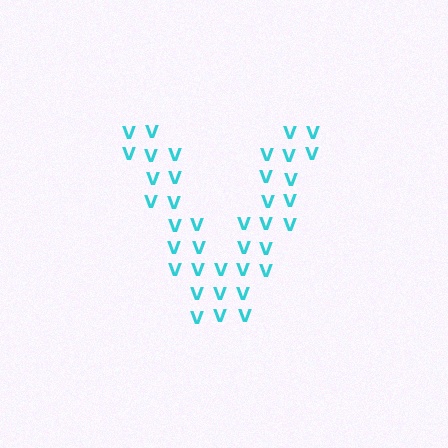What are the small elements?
The small elements are letter V's.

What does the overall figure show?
The overall figure shows the letter V.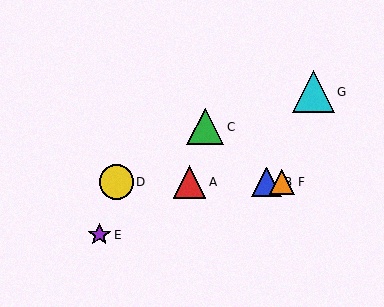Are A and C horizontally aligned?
No, A is at y≈182 and C is at y≈127.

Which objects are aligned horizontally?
Objects A, B, D, F are aligned horizontally.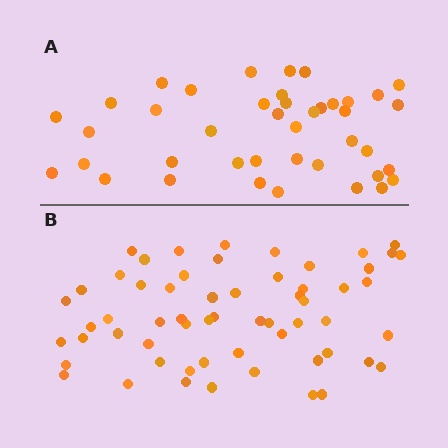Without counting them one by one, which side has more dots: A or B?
Region B (the bottom region) has more dots.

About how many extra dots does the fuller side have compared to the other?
Region B has approximately 20 more dots than region A.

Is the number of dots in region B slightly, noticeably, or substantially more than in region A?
Region B has noticeably more, but not dramatically so. The ratio is roughly 1.4 to 1.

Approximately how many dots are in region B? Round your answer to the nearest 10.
About 60 dots. (The exact count is 59, which rounds to 60.)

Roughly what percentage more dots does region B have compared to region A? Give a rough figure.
About 45% more.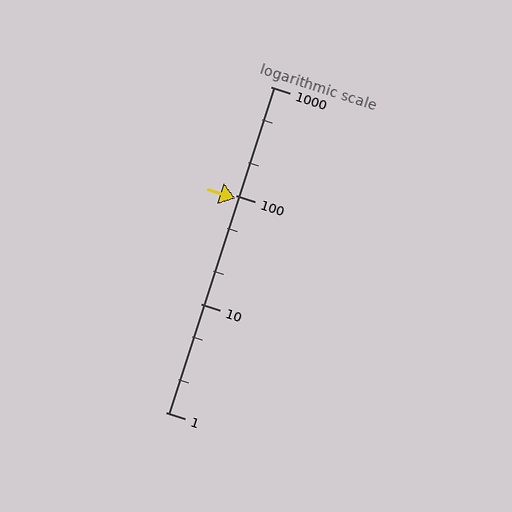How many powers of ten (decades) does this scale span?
The scale spans 3 decades, from 1 to 1000.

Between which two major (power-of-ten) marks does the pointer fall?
The pointer is between 10 and 100.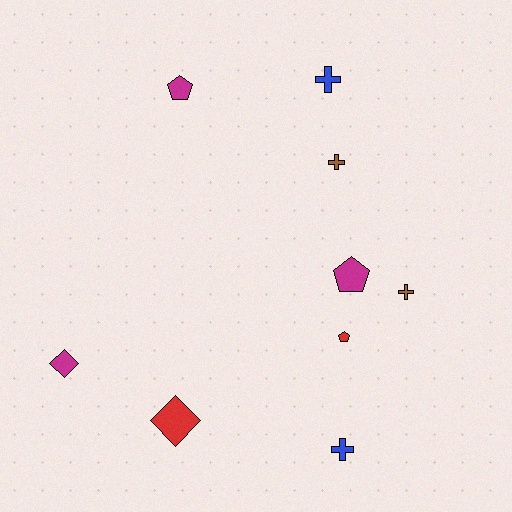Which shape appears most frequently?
Cross, with 4 objects.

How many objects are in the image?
There are 9 objects.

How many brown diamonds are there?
There are no brown diamonds.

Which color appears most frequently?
Magenta, with 3 objects.